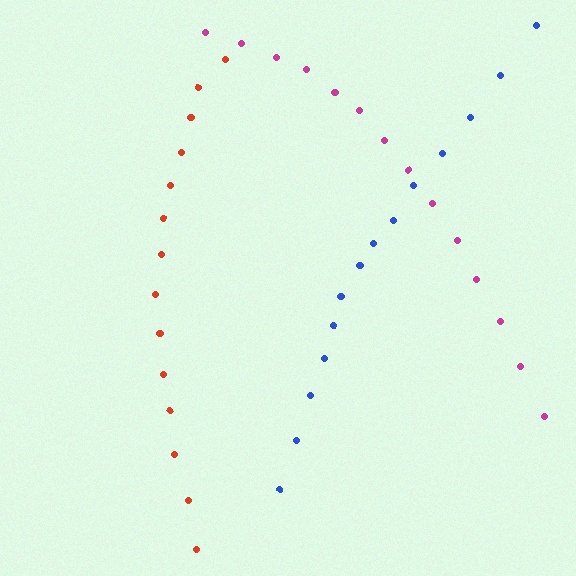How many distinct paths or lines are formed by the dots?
There are 3 distinct paths.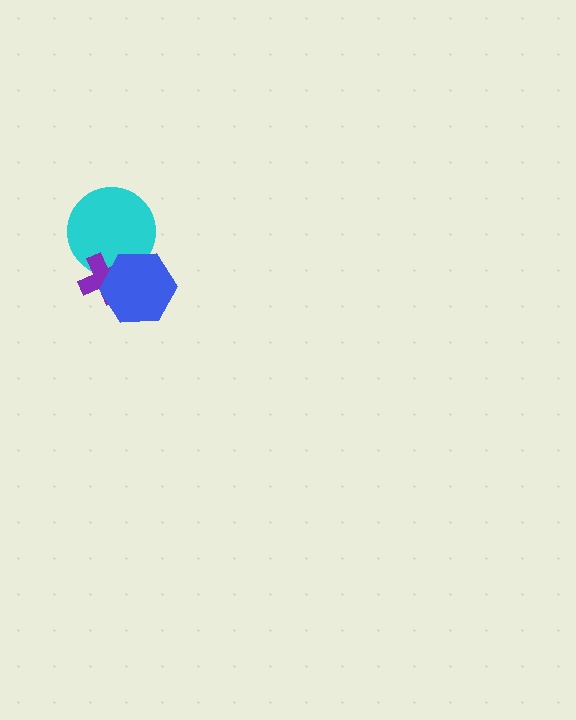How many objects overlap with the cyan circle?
2 objects overlap with the cyan circle.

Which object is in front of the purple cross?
The blue hexagon is in front of the purple cross.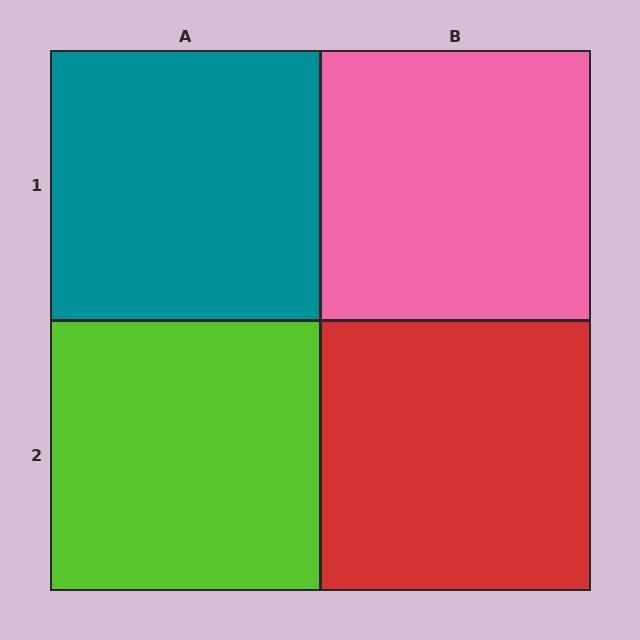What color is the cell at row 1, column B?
Pink.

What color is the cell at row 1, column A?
Teal.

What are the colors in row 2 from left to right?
Lime, red.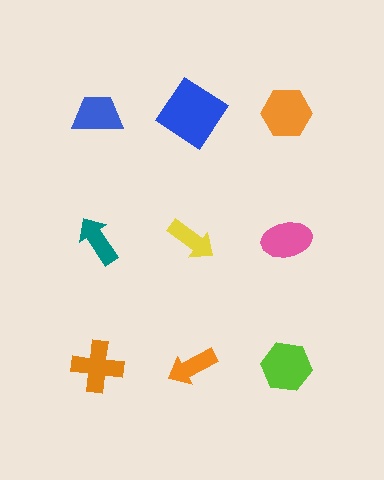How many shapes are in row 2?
3 shapes.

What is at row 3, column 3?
A lime hexagon.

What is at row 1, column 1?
A blue trapezoid.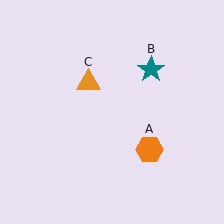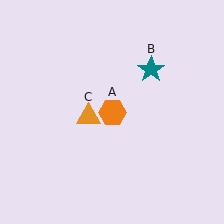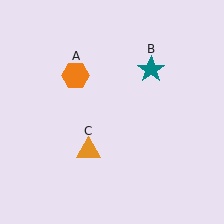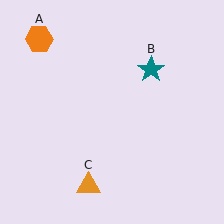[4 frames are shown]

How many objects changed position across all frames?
2 objects changed position: orange hexagon (object A), orange triangle (object C).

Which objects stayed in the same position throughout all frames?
Teal star (object B) remained stationary.